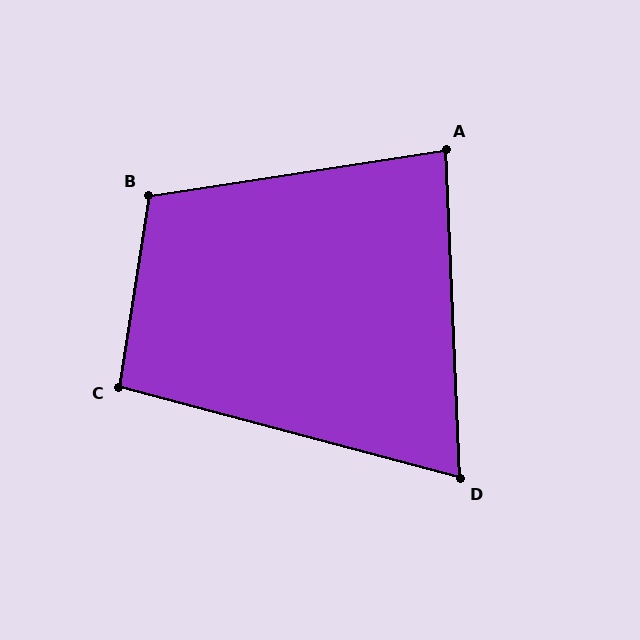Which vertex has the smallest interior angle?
D, at approximately 72 degrees.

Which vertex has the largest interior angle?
B, at approximately 108 degrees.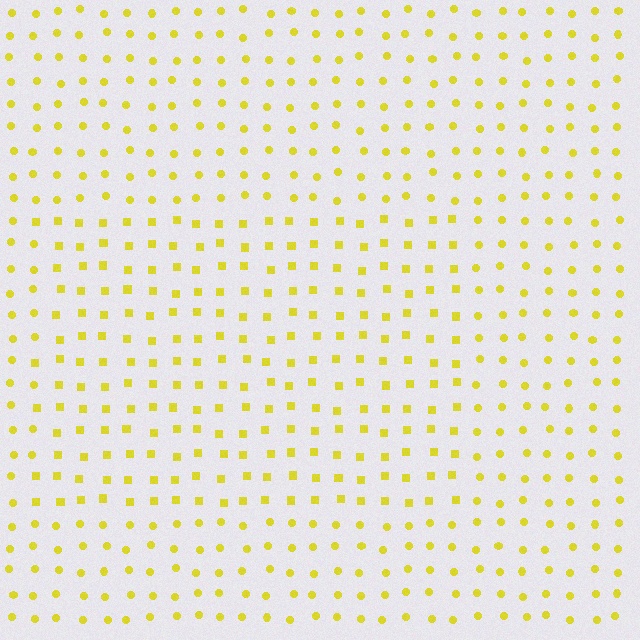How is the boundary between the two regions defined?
The boundary is defined by a change in element shape: squares inside vs. circles outside. All elements share the same color and spacing.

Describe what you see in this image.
The image is filled with small yellow elements arranged in a uniform grid. A rectangle-shaped region contains squares, while the surrounding area contains circles. The boundary is defined purely by the change in element shape.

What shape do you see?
I see a rectangle.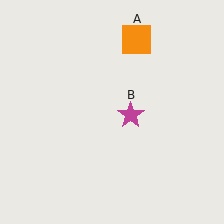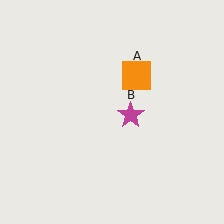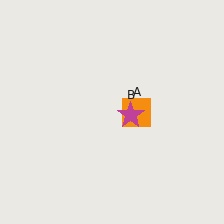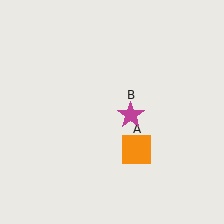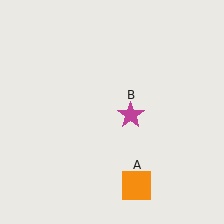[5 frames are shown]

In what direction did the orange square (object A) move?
The orange square (object A) moved down.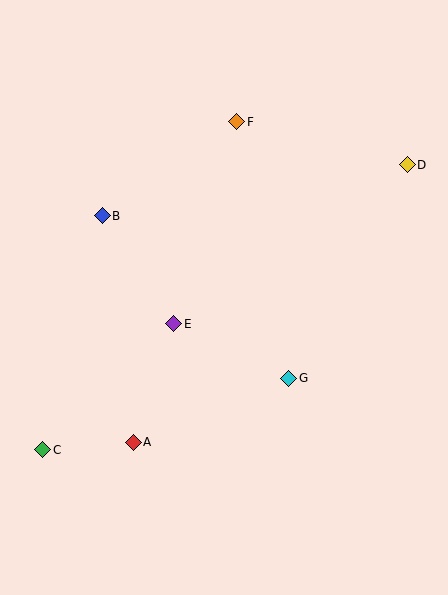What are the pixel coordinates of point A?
Point A is at (133, 442).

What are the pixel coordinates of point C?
Point C is at (43, 450).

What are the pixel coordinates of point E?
Point E is at (174, 324).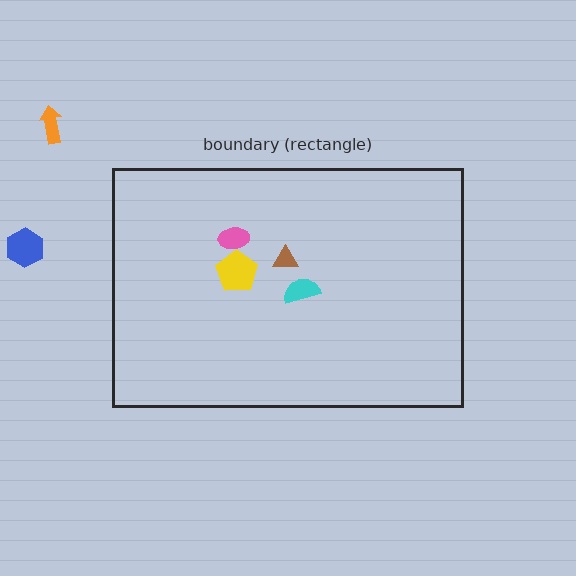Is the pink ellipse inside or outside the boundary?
Inside.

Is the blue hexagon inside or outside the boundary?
Outside.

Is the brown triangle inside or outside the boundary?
Inside.